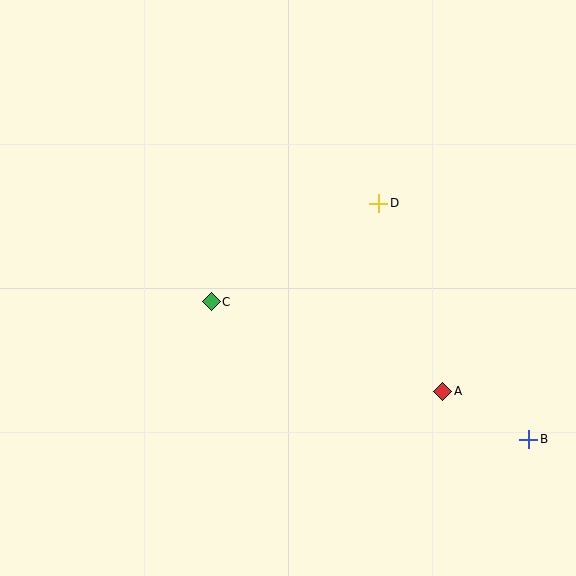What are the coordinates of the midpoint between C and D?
The midpoint between C and D is at (295, 253).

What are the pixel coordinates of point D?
Point D is at (379, 203).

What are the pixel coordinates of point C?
Point C is at (211, 302).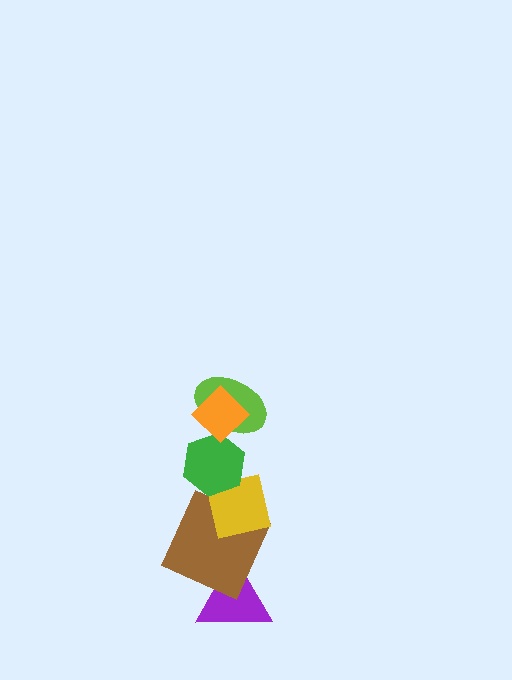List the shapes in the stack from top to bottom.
From top to bottom: the orange diamond, the lime ellipse, the green hexagon, the yellow square, the brown square, the purple triangle.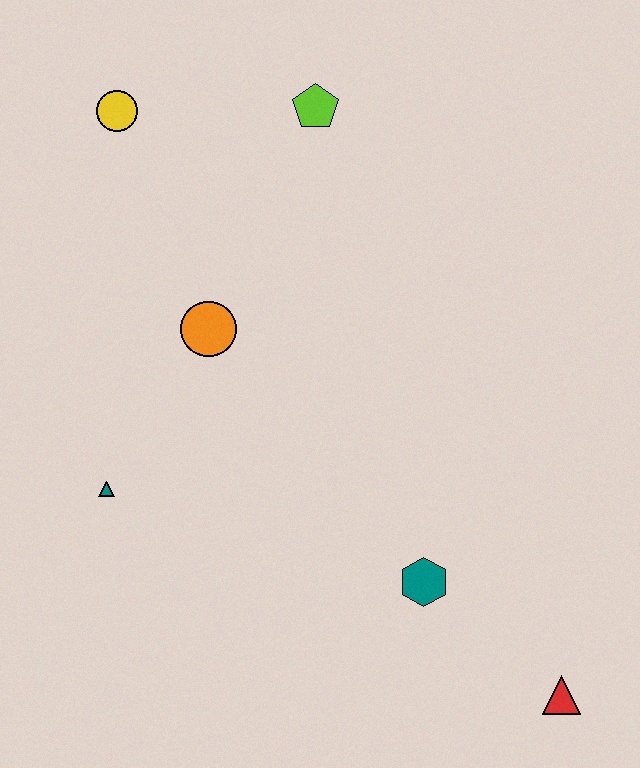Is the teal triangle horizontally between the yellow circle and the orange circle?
No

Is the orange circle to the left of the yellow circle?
No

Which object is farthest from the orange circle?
The red triangle is farthest from the orange circle.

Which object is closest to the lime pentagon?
The yellow circle is closest to the lime pentagon.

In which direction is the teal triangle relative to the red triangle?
The teal triangle is to the left of the red triangle.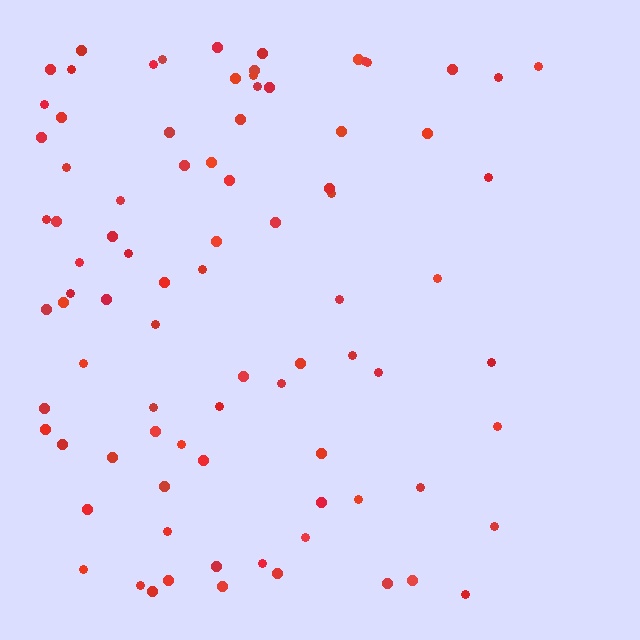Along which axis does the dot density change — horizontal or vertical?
Horizontal.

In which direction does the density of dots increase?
From right to left, with the left side densest.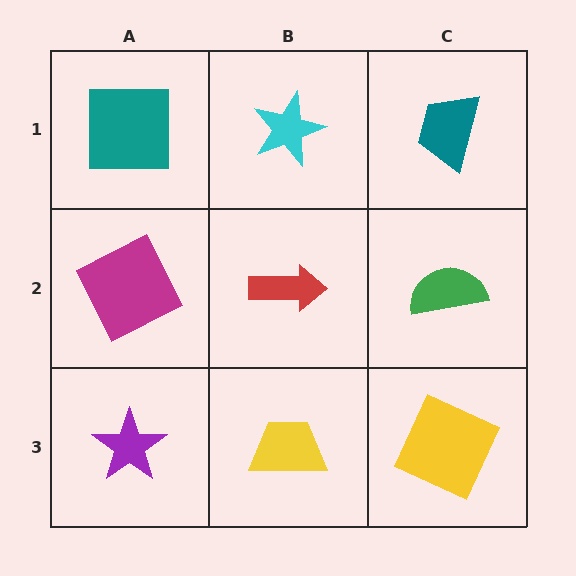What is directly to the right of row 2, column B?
A green semicircle.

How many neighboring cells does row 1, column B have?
3.